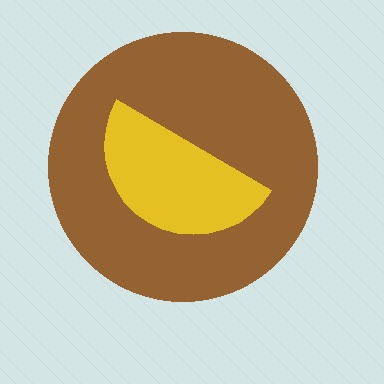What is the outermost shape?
The brown circle.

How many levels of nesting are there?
2.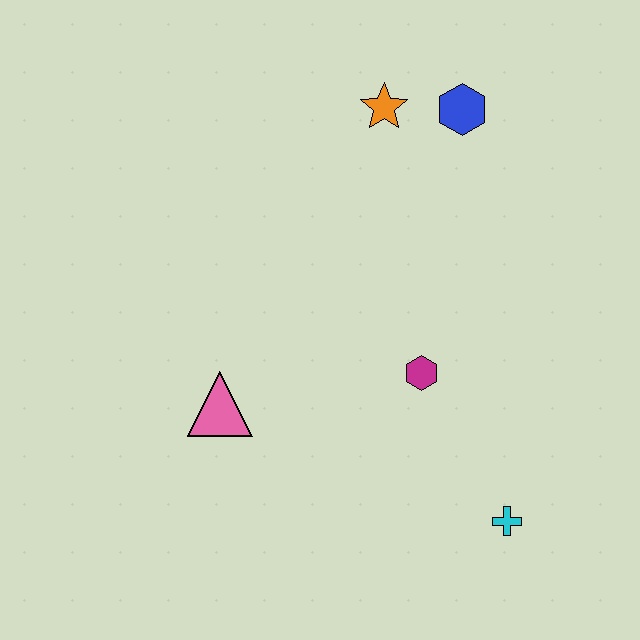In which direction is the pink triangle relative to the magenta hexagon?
The pink triangle is to the left of the magenta hexagon.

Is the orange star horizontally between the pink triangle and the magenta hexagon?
Yes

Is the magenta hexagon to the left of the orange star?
No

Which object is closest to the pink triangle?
The magenta hexagon is closest to the pink triangle.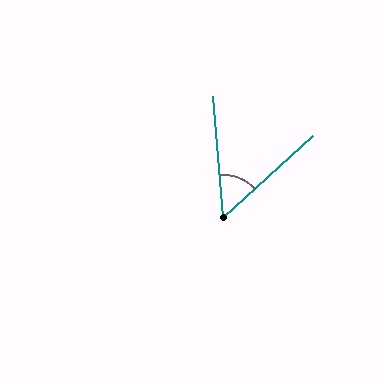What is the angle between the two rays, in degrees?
Approximately 52 degrees.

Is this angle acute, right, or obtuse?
It is acute.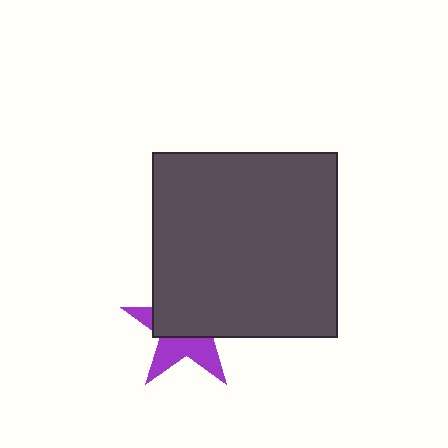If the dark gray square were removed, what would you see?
You would see the complete purple star.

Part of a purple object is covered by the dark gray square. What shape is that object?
It is a star.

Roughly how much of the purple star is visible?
A small part of it is visible (roughly 43%).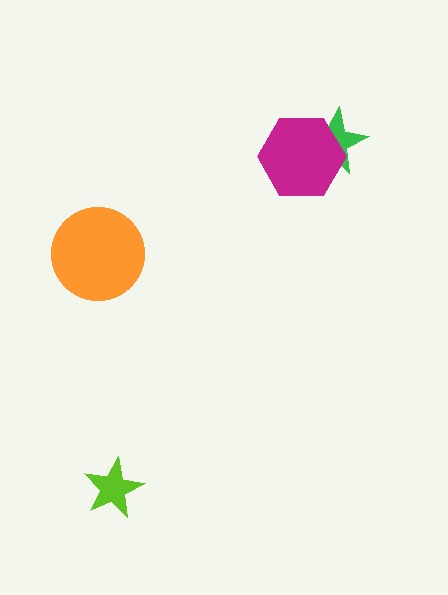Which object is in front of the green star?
The magenta hexagon is in front of the green star.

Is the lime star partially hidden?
No, no other shape covers it.